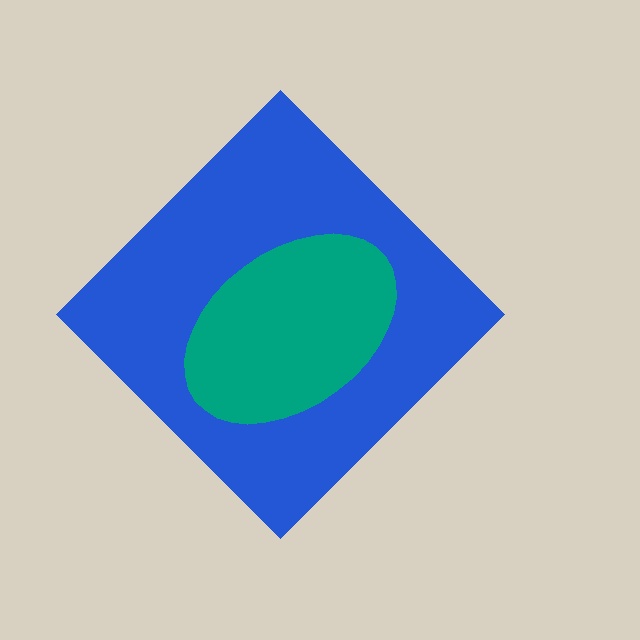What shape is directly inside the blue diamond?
The teal ellipse.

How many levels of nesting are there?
2.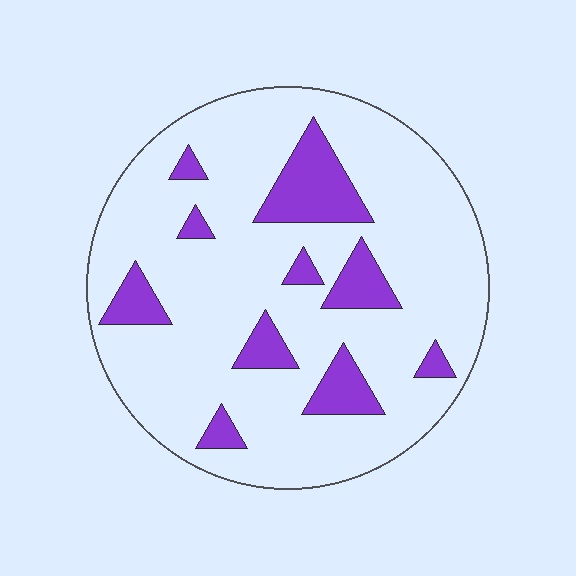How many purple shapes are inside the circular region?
10.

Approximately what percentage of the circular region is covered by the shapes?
Approximately 15%.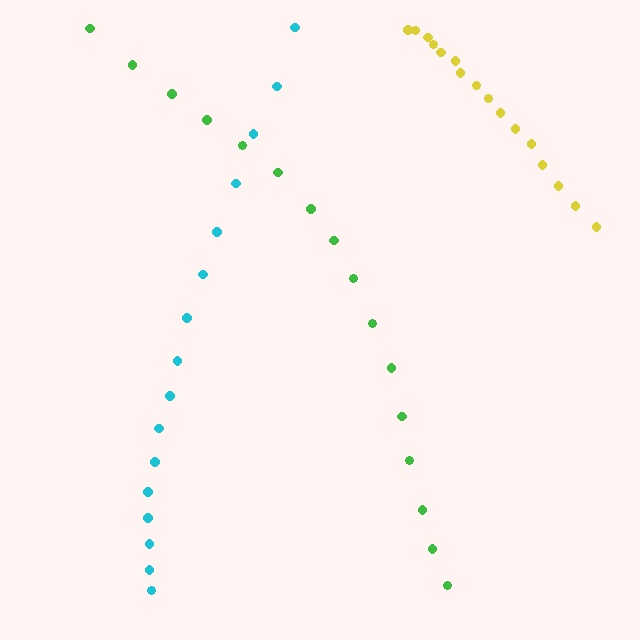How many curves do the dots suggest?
There are 3 distinct paths.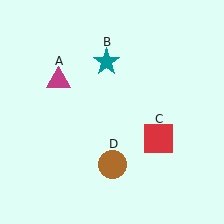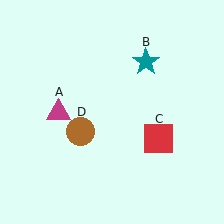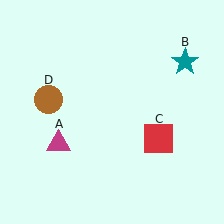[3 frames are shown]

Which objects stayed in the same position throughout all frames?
Red square (object C) remained stationary.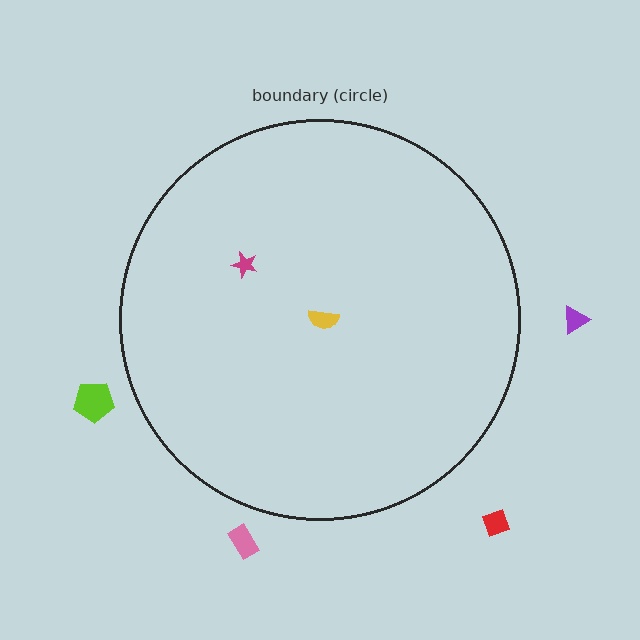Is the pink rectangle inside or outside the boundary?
Outside.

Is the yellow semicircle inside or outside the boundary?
Inside.